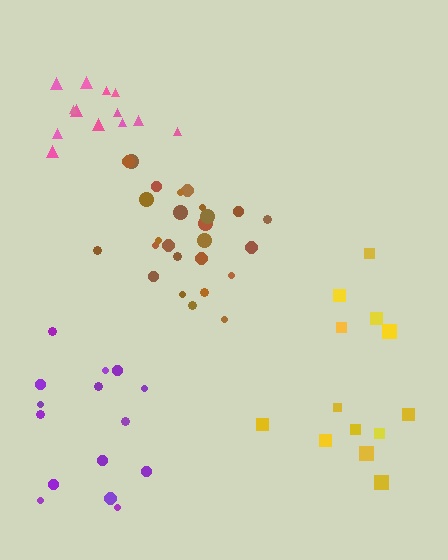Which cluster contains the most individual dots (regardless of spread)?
Brown (26).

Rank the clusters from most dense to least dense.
pink, brown, purple, yellow.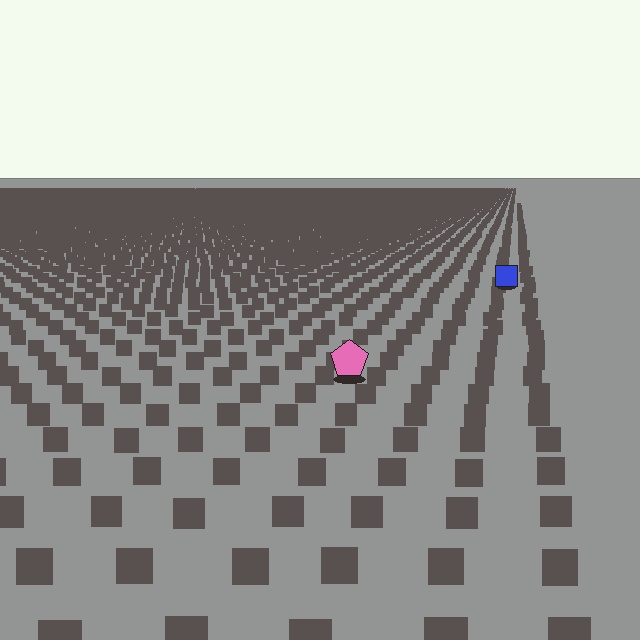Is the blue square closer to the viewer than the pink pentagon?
No. The pink pentagon is closer — you can tell from the texture gradient: the ground texture is coarser near it.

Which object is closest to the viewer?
The pink pentagon is closest. The texture marks near it are larger and more spread out.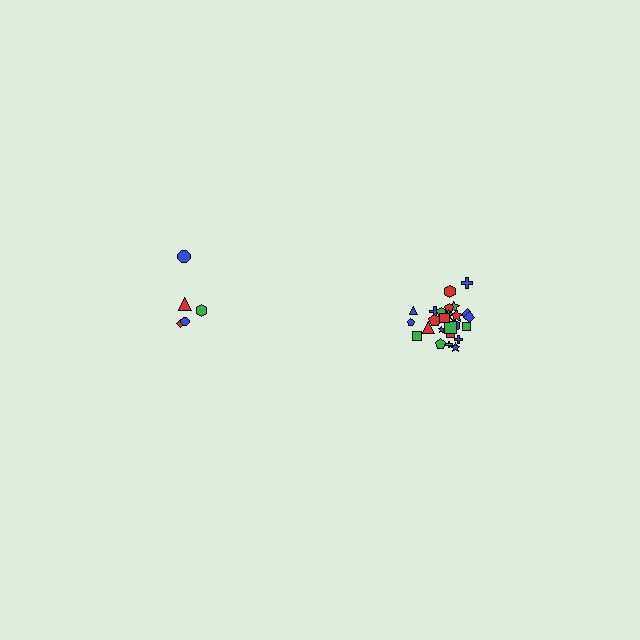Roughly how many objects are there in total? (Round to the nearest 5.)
Roughly 30 objects in total.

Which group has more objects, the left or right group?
The right group.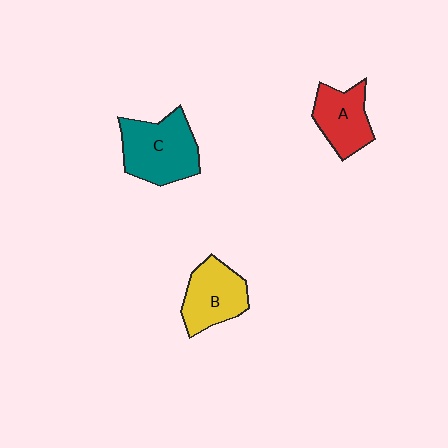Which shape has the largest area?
Shape C (teal).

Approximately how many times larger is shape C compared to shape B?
Approximately 1.3 times.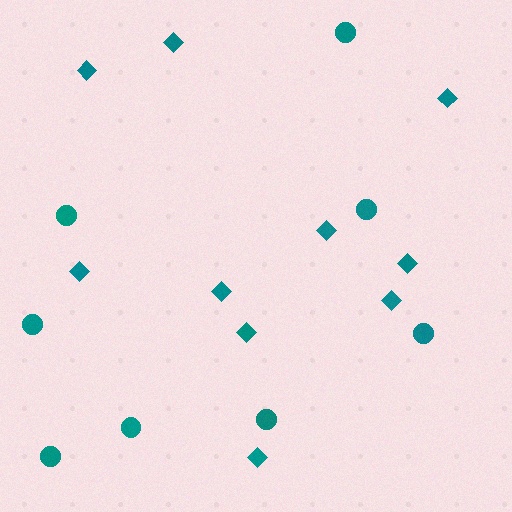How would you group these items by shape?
There are 2 groups: one group of diamonds (10) and one group of circles (8).